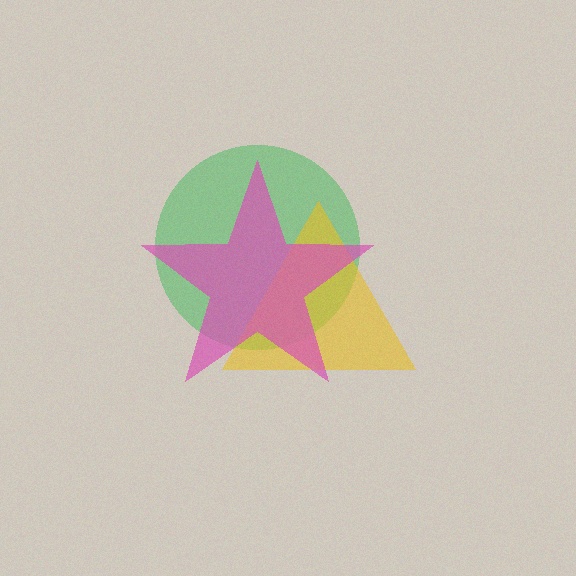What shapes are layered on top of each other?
The layered shapes are: a green circle, a yellow triangle, a pink star.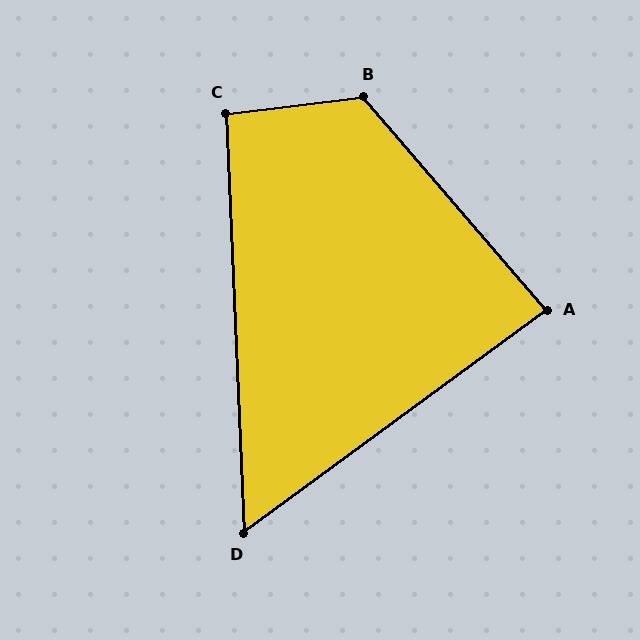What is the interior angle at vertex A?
Approximately 86 degrees (approximately right).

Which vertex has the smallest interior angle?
D, at approximately 56 degrees.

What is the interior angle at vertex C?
Approximately 94 degrees (approximately right).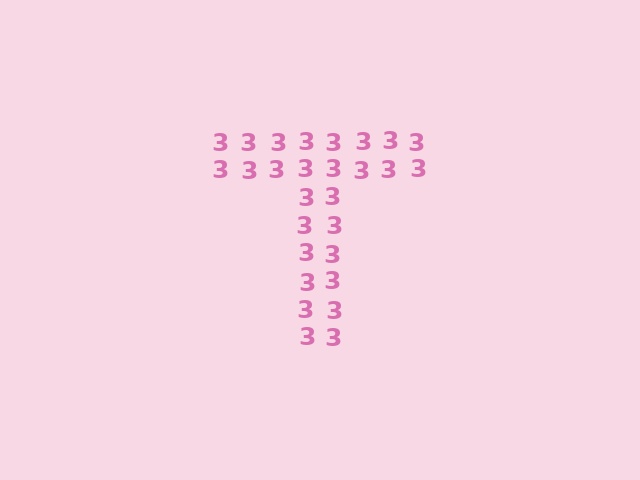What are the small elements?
The small elements are digit 3's.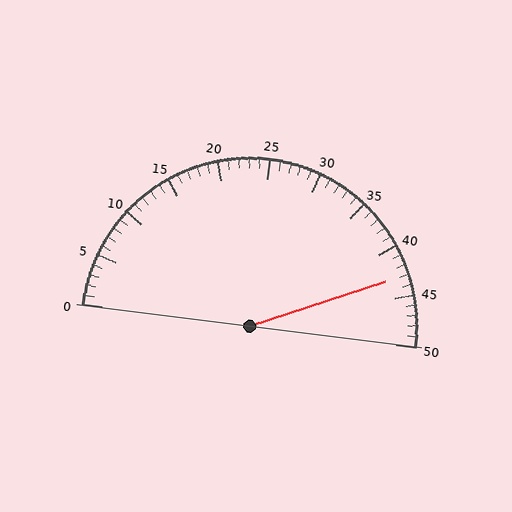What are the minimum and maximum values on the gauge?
The gauge ranges from 0 to 50.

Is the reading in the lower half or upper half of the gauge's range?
The reading is in the upper half of the range (0 to 50).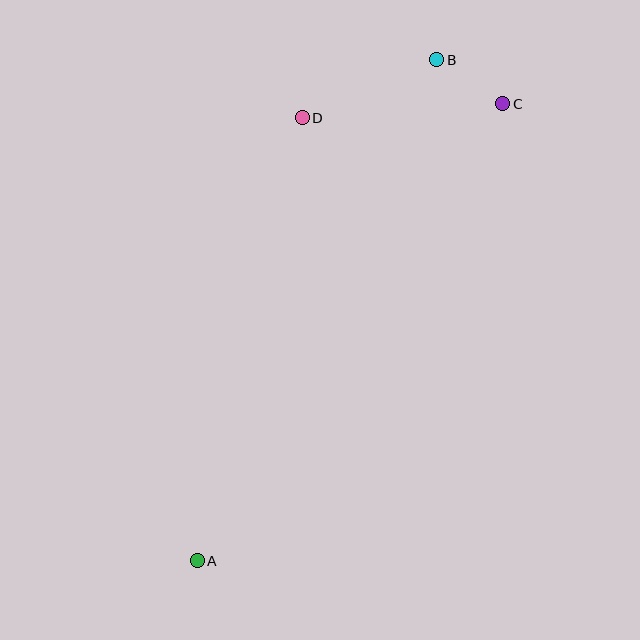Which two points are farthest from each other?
Points A and B are farthest from each other.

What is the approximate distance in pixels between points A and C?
The distance between A and C is approximately 550 pixels.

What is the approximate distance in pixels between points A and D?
The distance between A and D is approximately 455 pixels.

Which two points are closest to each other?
Points B and C are closest to each other.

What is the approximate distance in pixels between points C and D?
The distance between C and D is approximately 201 pixels.